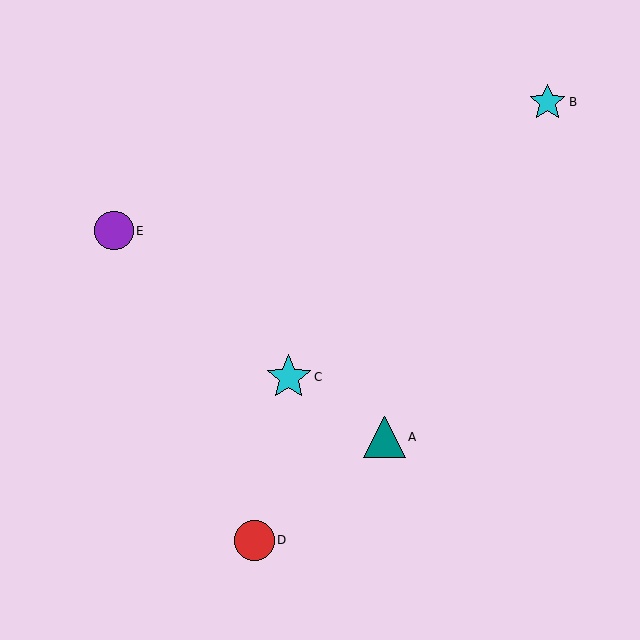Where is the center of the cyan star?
The center of the cyan star is at (548, 102).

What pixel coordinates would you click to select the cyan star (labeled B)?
Click at (548, 102) to select the cyan star B.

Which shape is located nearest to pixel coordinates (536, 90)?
The cyan star (labeled B) at (548, 102) is nearest to that location.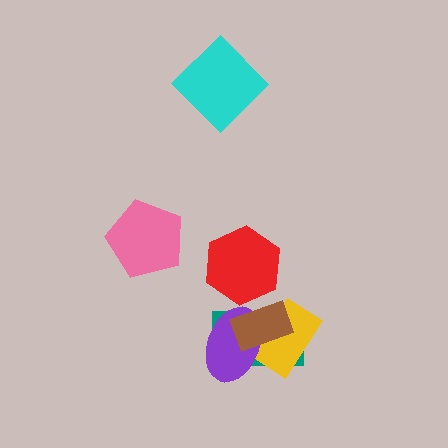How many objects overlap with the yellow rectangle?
3 objects overlap with the yellow rectangle.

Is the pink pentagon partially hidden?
No, no other shape covers it.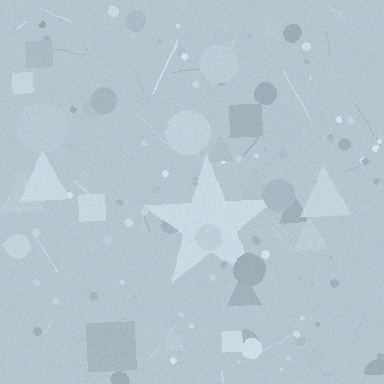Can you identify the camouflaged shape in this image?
The camouflaged shape is a star.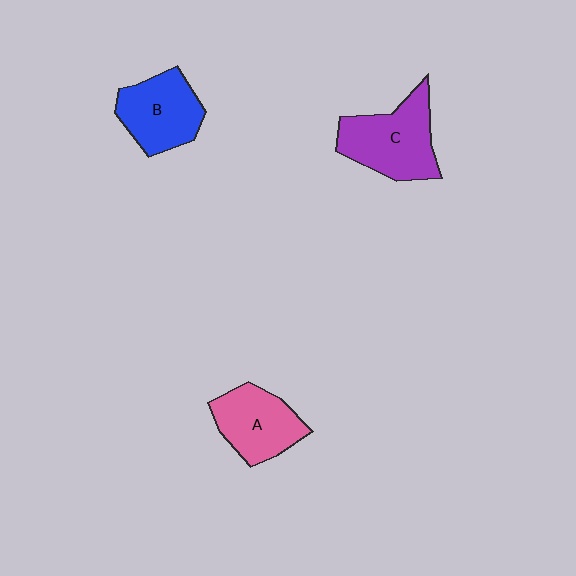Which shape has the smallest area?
Shape A (pink).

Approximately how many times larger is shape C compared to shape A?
Approximately 1.2 times.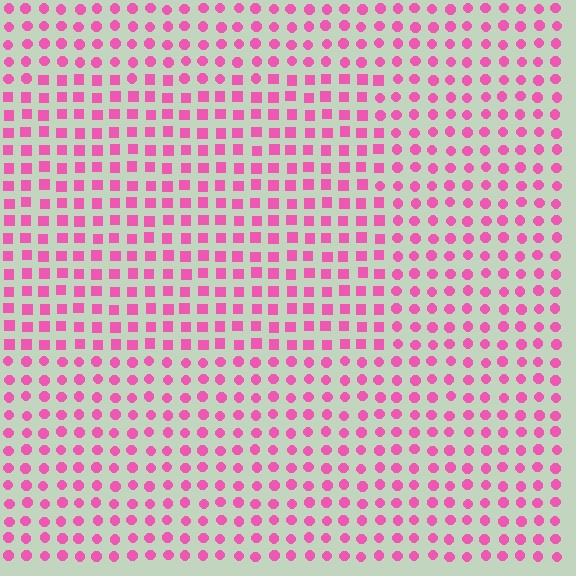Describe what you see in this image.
The image is filled with small pink elements arranged in a uniform grid. A rectangle-shaped region contains squares, while the surrounding area contains circles. The boundary is defined purely by the change in element shape.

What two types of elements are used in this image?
The image uses squares inside the rectangle region and circles outside it.